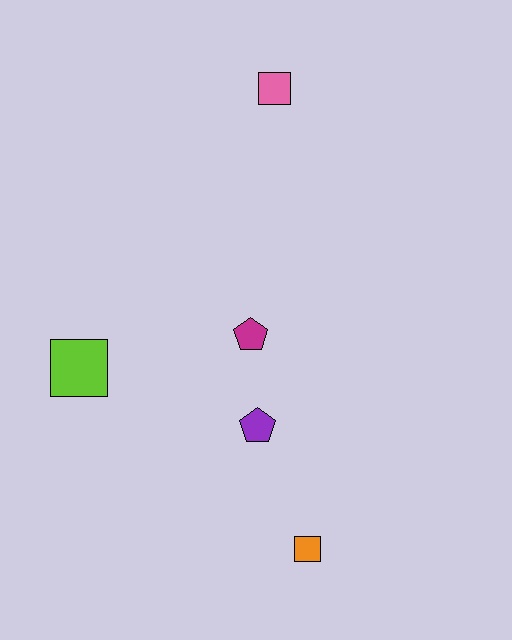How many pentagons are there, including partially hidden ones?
There are 2 pentagons.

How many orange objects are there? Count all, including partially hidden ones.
There is 1 orange object.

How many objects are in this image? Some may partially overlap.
There are 5 objects.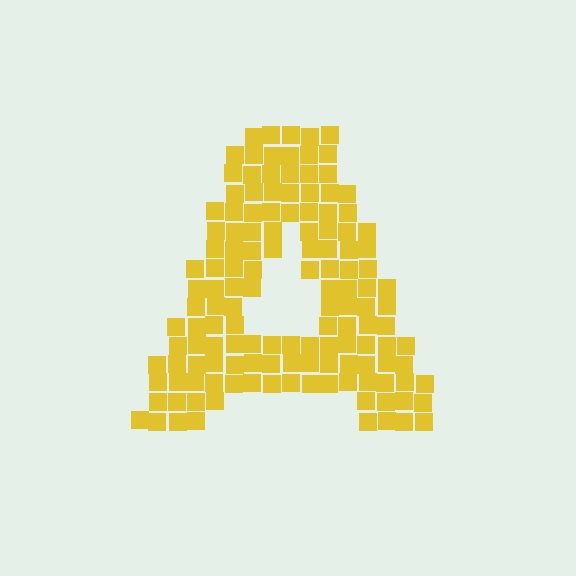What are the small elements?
The small elements are squares.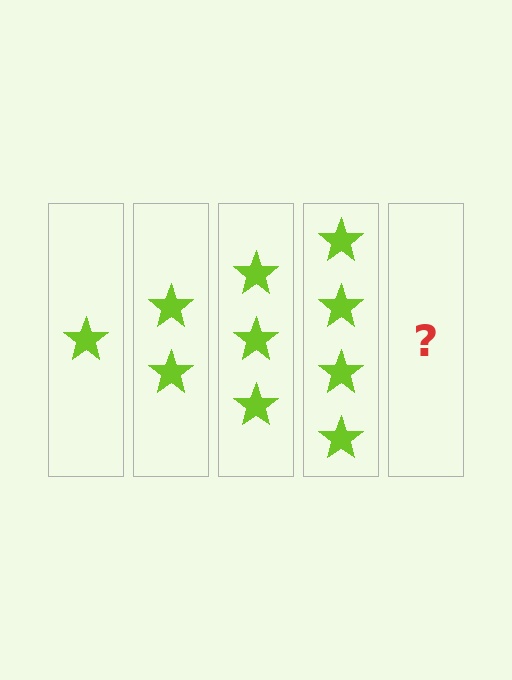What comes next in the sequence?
The next element should be 5 stars.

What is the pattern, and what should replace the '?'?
The pattern is that each step adds one more star. The '?' should be 5 stars.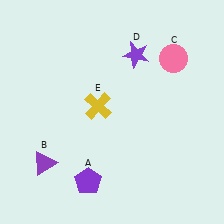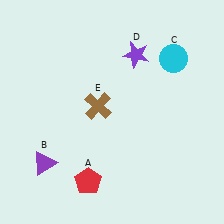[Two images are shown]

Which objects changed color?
A changed from purple to red. C changed from pink to cyan. E changed from yellow to brown.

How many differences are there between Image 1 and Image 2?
There are 3 differences between the two images.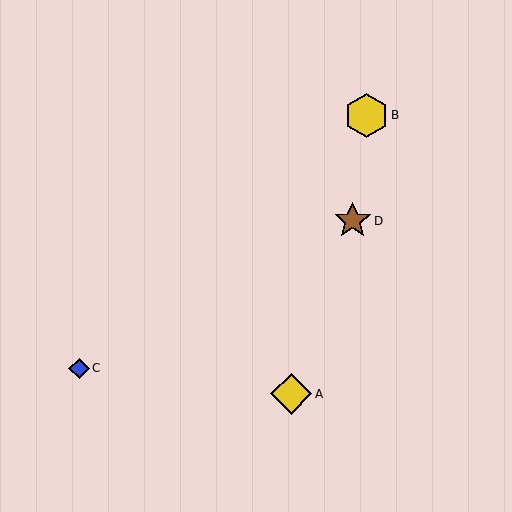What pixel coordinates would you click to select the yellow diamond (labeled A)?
Click at (291, 394) to select the yellow diamond A.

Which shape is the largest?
The yellow hexagon (labeled B) is the largest.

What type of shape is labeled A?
Shape A is a yellow diamond.